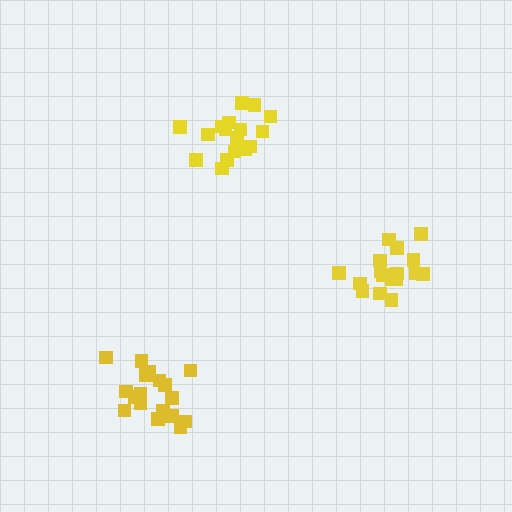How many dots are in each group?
Group 1: 17 dots, Group 2: 18 dots, Group 3: 18 dots (53 total).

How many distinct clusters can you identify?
There are 3 distinct clusters.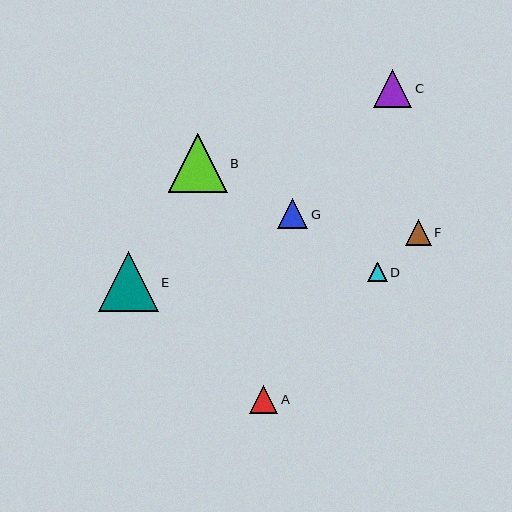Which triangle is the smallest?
Triangle D is the smallest with a size of approximately 19 pixels.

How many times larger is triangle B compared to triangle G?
Triangle B is approximately 1.9 times the size of triangle G.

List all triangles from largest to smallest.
From largest to smallest: E, B, C, G, A, F, D.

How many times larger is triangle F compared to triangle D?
Triangle F is approximately 1.3 times the size of triangle D.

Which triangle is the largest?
Triangle E is the largest with a size of approximately 59 pixels.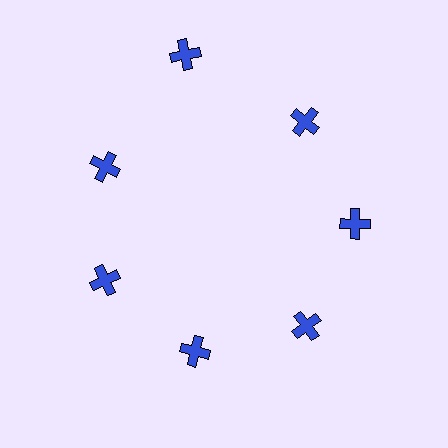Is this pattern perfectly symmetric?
No. The 7 blue crosses are arranged in a ring, but one element near the 12 o'clock position is pushed outward from the center, breaking the 7-fold rotational symmetry.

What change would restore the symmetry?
The symmetry would be restored by moving it inward, back onto the ring so that all 7 crosses sit at equal angles and equal distance from the center.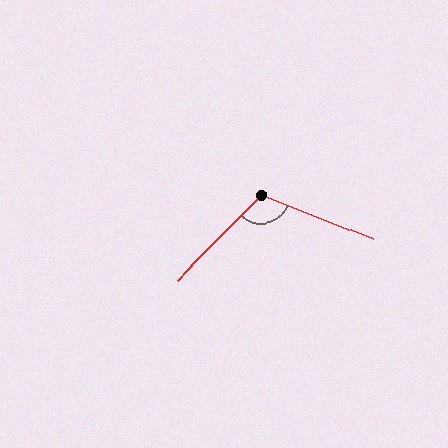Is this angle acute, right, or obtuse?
It is obtuse.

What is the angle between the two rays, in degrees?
Approximately 113 degrees.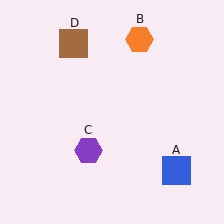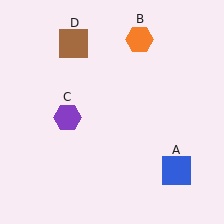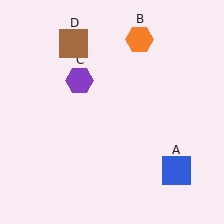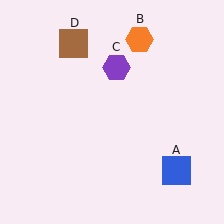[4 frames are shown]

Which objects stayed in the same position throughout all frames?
Blue square (object A) and orange hexagon (object B) and brown square (object D) remained stationary.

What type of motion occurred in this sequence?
The purple hexagon (object C) rotated clockwise around the center of the scene.